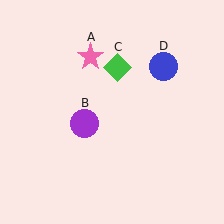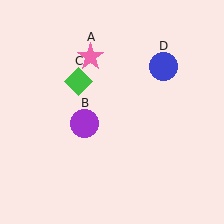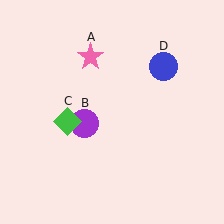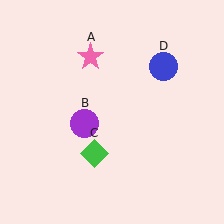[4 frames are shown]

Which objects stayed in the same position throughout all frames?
Pink star (object A) and purple circle (object B) and blue circle (object D) remained stationary.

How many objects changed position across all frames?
1 object changed position: green diamond (object C).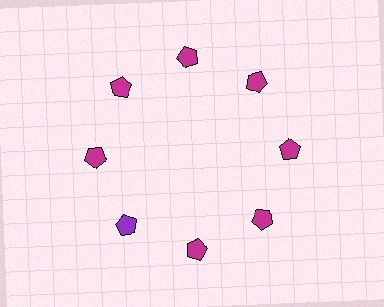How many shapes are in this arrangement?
There are 8 shapes arranged in a ring pattern.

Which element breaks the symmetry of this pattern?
The purple pentagon at roughly the 8 o'clock position breaks the symmetry. All other shapes are magenta pentagons.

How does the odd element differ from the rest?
It has a different color: purple instead of magenta.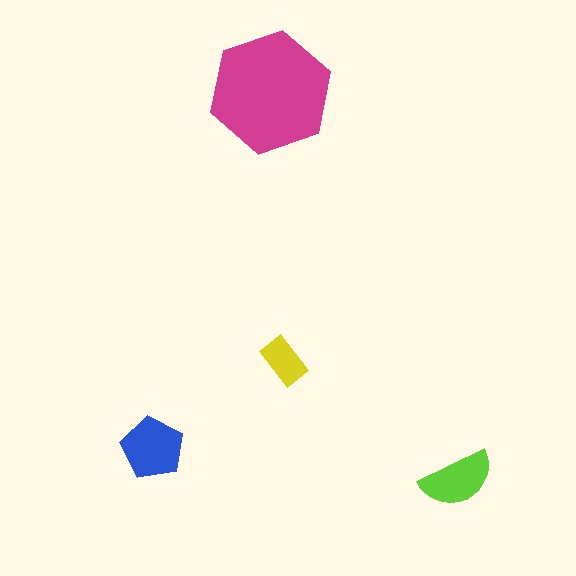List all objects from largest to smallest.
The magenta hexagon, the blue pentagon, the lime semicircle, the yellow rectangle.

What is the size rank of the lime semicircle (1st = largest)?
3rd.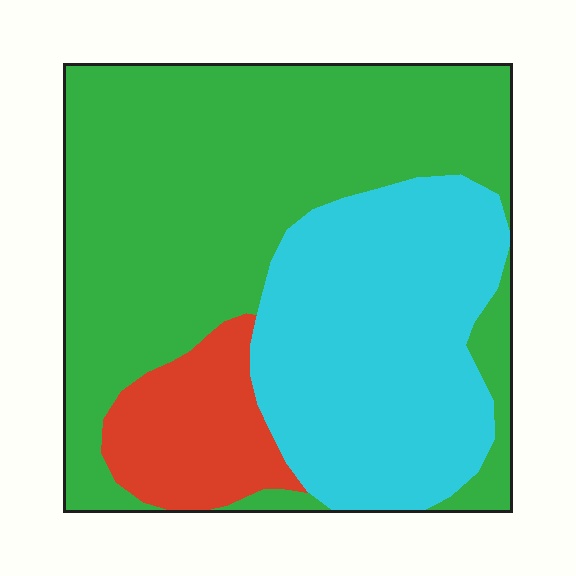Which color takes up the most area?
Green, at roughly 55%.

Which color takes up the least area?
Red, at roughly 10%.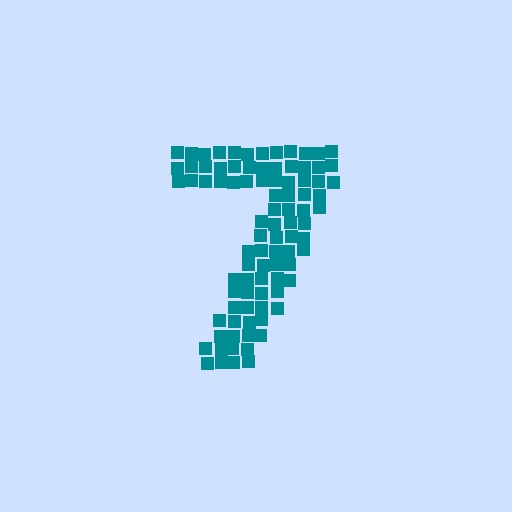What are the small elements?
The small elements are squares.